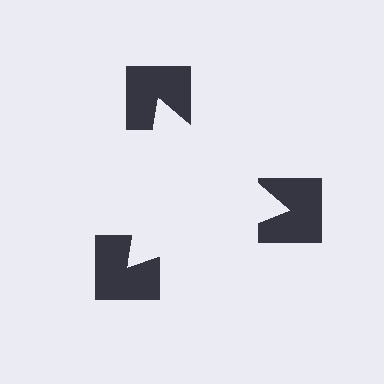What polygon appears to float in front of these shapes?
An illusory triangle — its edges are inferred from the aligned wedge cuts in the notched squares, not physically drawn.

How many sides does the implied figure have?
3 sides.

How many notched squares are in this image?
There are 3 — one at each vertex of the illusory triangle.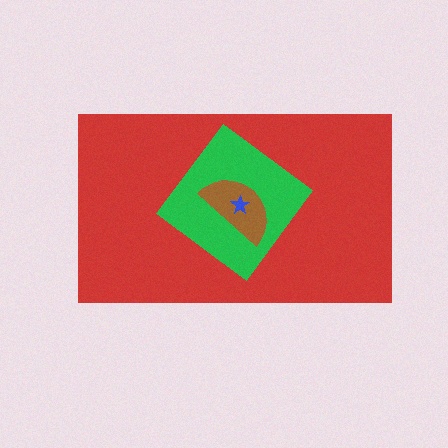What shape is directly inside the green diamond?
The brown semicircle.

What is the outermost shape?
The red rectangle.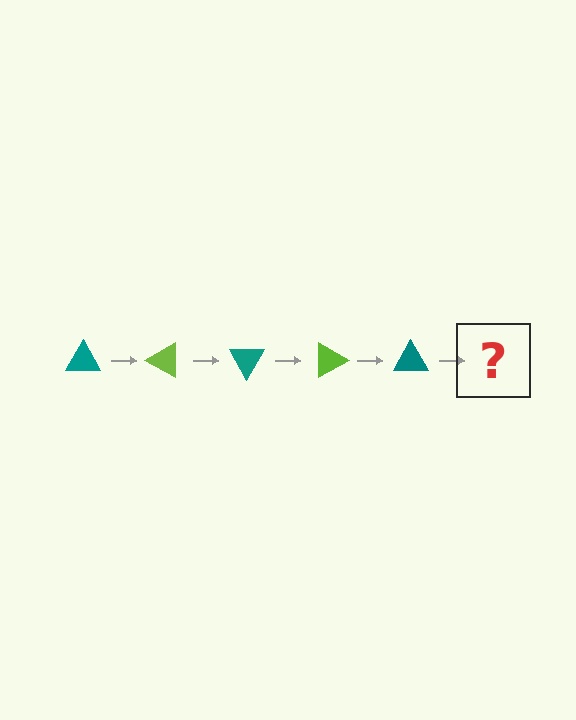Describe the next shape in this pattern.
It should be a lime triangle, rotated 150 degrees from the start.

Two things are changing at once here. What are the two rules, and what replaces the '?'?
The two rules are that it rotates 30 degrees each step and the color cycles through teal and lime. The '?' should be a lime triangle, rotated 150 degrees from the start.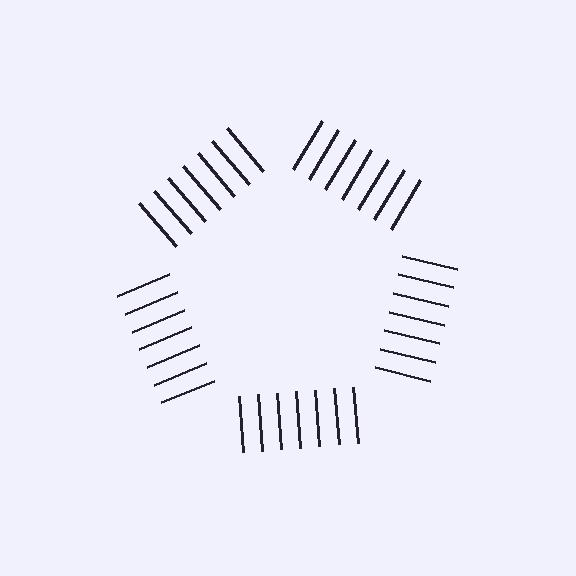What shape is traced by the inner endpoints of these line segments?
An illusory pentagon — the line segments terminate on its edges but no continuous stroke is drawn.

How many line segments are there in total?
35 — 7 along each of the 5 edges.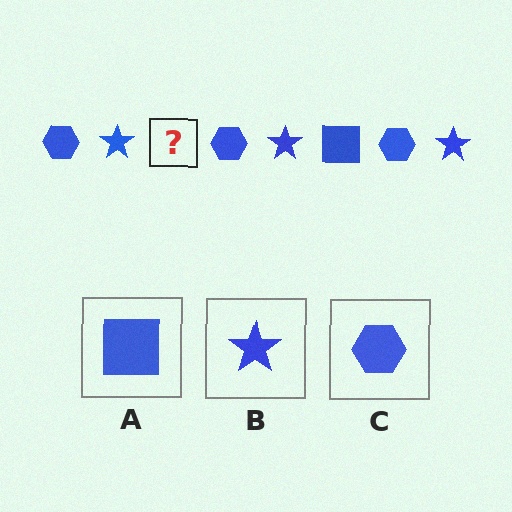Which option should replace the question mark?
Option A.